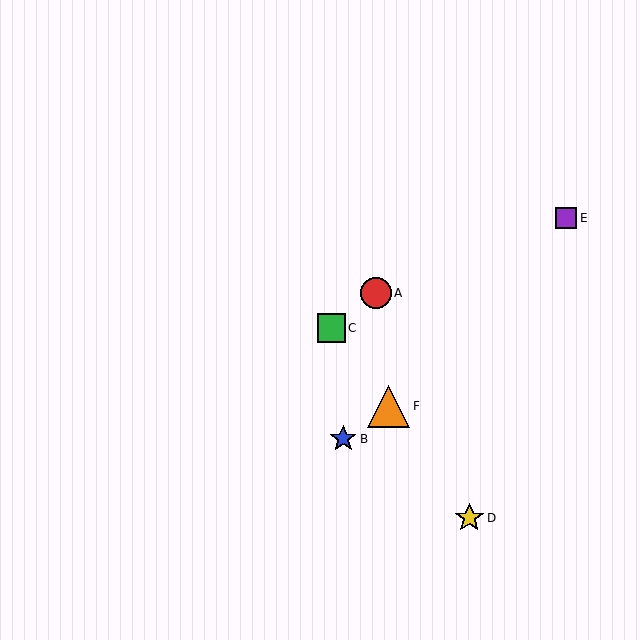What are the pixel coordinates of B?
Object B is at (343, 439).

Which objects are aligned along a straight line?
Objects C, D, F are aligned along a straight line.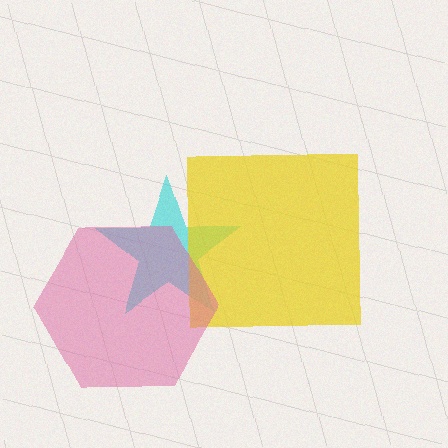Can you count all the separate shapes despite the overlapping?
Yes, there are 3 separate shapes.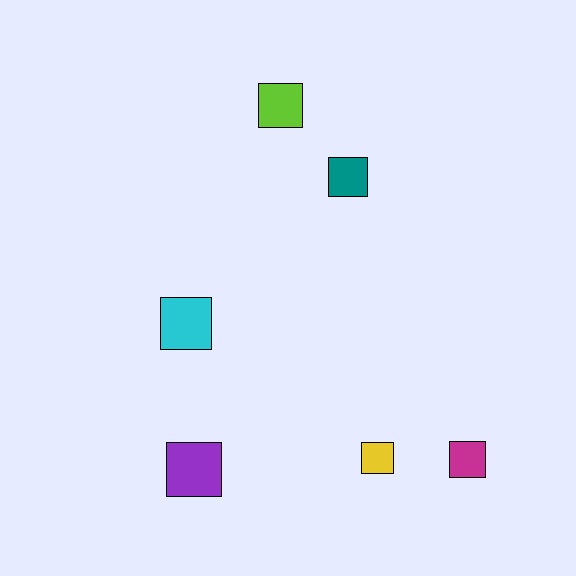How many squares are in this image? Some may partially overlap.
There are 6 squares.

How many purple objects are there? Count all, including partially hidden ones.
There is 1 purple object.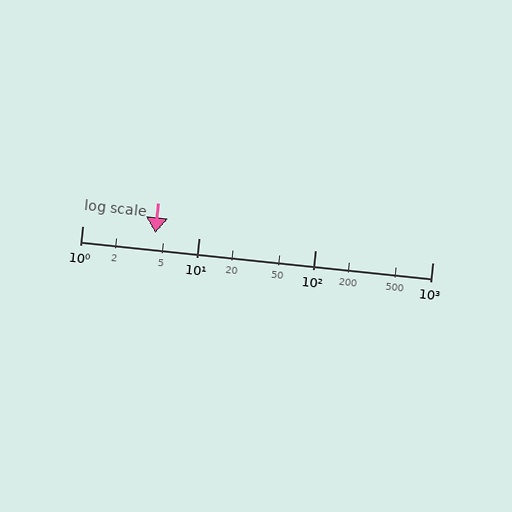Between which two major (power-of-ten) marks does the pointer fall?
The pointer is between 1 and 10.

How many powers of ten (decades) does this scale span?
The scale spans 3 decades, from 1 to 1000.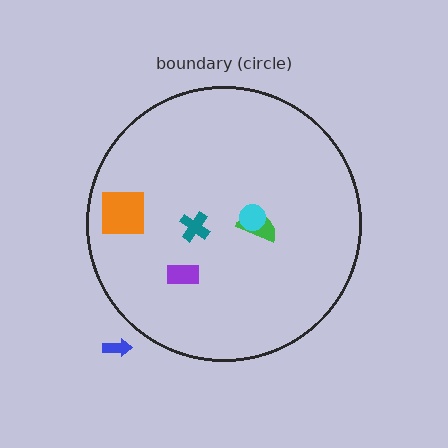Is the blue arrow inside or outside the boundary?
Outside.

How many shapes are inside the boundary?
5 inside, 1 outside.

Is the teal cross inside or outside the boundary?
Inside.